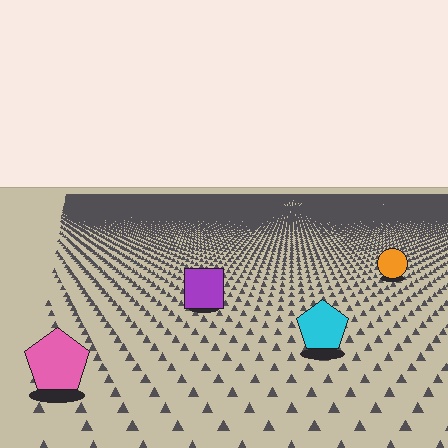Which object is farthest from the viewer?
The orange circle is farthest from the viewer. It appears smaller and the ground texture around it is denser.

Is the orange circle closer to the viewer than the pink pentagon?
No. The pink pentagon is closer — you can tell from the texture gradient: the ground texture is coarser near it.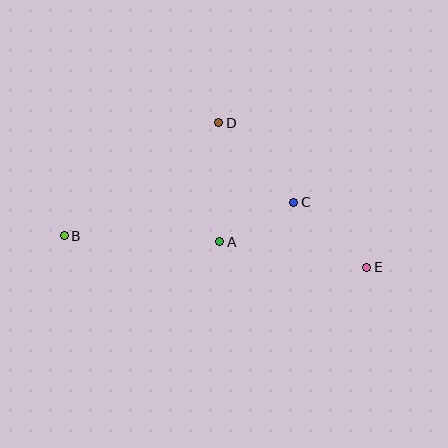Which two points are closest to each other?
Points A and C are closest to each other.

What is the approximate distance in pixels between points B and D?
The distance between B and D is approximately 192 pixels.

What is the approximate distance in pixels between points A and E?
The distance between A and E is approximately 150 pixels.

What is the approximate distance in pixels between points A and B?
The distance between A and B is approximately 155 pixels.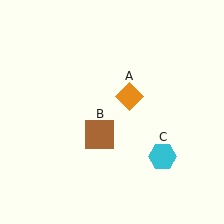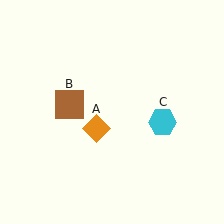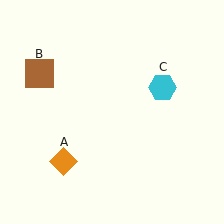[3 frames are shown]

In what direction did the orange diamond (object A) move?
The orange diamond (object A) moved down and to the left.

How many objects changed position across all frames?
3 objects changed position: orange diamond (object A), brown square (object B), cyan hexagon (object C).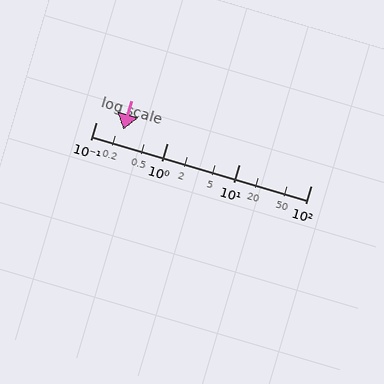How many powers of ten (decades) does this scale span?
The scale spans 3 decades, from 0.1 to 100.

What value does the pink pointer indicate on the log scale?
The pointer indicates approximately 0.24.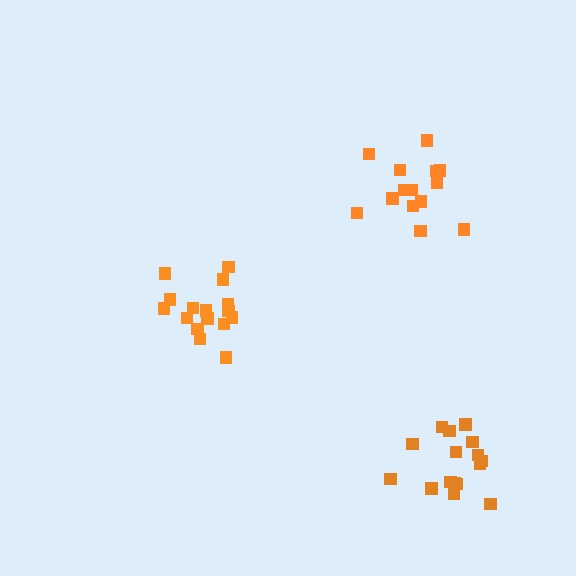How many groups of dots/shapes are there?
There are 3 groups.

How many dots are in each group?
Group 1: 16 dots, Group 2: 16 dots, Group 3: 14 dots (46 total).